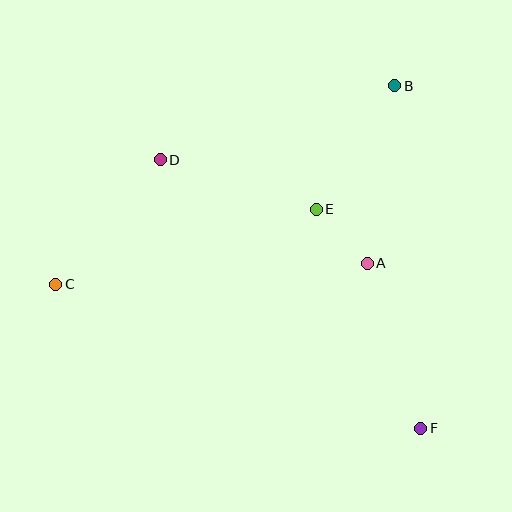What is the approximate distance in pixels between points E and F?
The distance between E and F is approximately 243 pixels.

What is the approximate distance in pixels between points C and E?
The distance between C and E is approximately 271 pixels.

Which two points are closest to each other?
Points A and E are closest to each other.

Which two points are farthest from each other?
Points B and C are farthest from each other.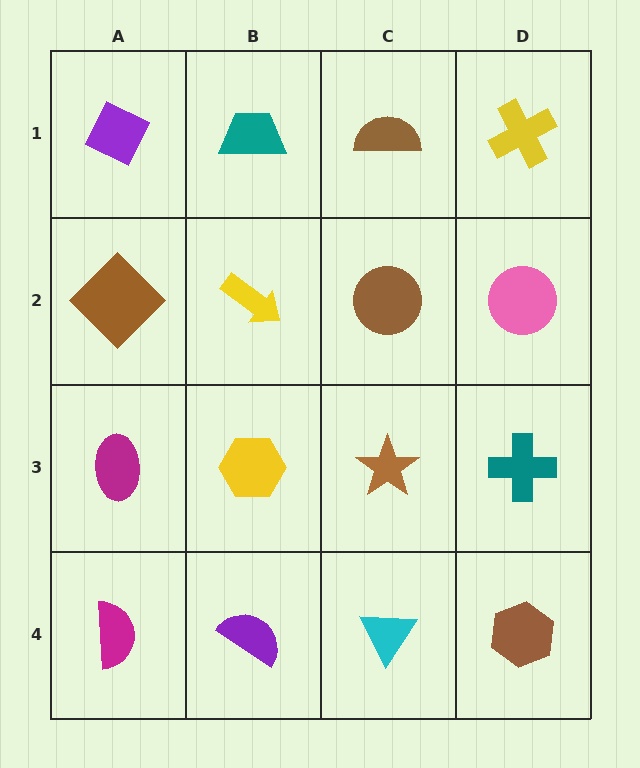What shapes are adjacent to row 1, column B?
A yellow arrow (row 2, column B), a purple diamond (row 1, column A), a brown semicircle (row 1, column C).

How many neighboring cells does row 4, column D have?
2.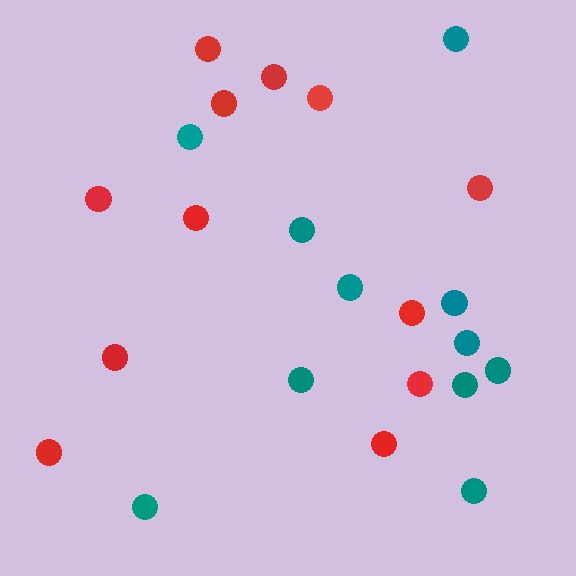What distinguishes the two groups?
There are 2 groups: one group of red circles (12) and one group of teal circles (11).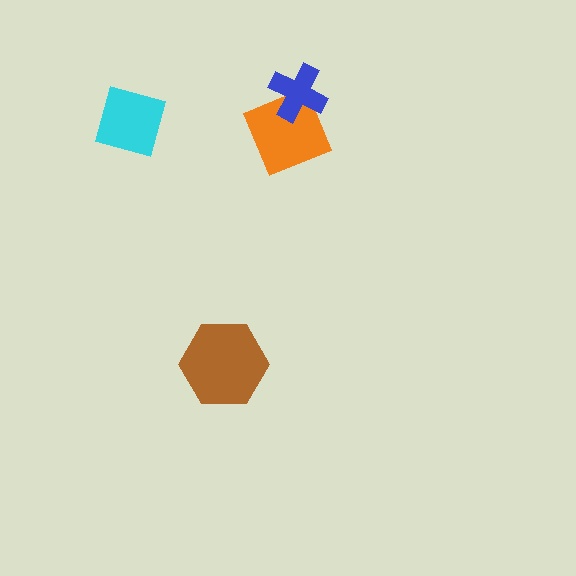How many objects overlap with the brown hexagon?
0 objects overlap with the brown hexagon.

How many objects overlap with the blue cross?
1 object overlaps with the blue cross.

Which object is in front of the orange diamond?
The blue cross is in front of the orange diamond.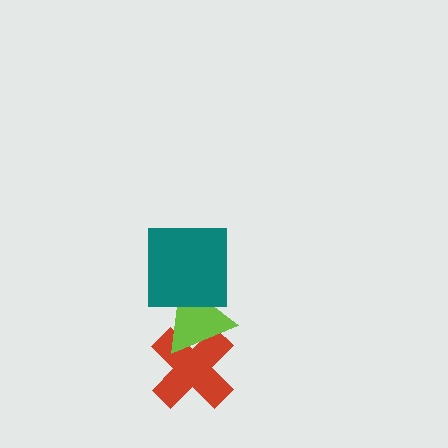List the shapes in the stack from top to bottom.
From top to bottom: the teal square, the lime triangle, the red cross.